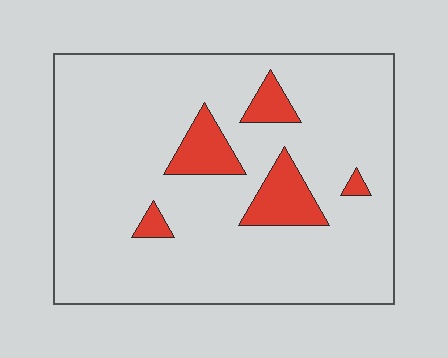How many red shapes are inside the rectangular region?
5.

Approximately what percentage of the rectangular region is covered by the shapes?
Approximately 10%.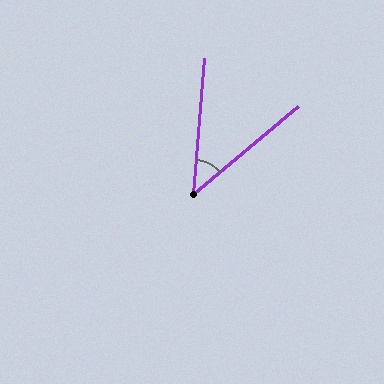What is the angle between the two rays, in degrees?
Approximately 45 degrees.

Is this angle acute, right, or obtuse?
It is acute.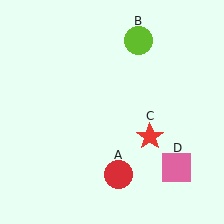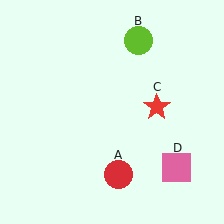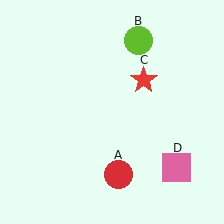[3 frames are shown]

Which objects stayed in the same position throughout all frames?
Red circle (object A) and lime circle (object B) and pink square (object D) remained stationary.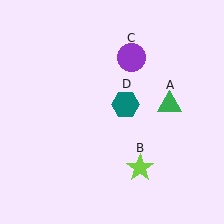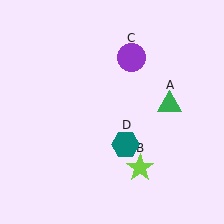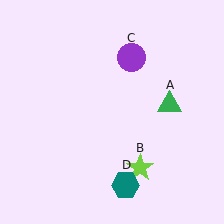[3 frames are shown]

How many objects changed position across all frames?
1 object changed position: teal hexagon (object D).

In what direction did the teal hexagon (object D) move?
The teal hexagon (object D) moved down.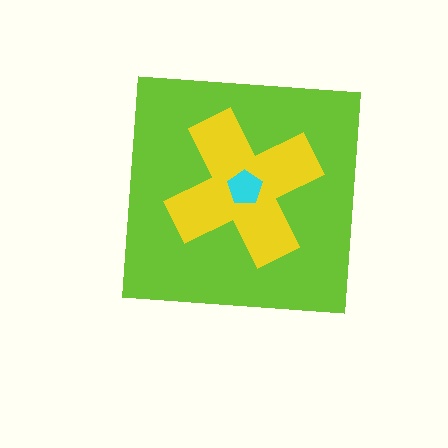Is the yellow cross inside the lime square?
Yes.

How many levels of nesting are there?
3.